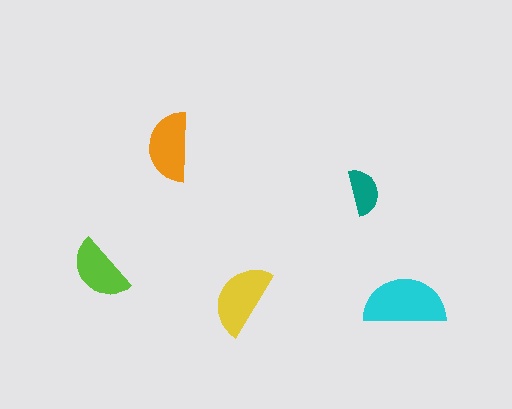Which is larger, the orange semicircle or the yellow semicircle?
The yellow one.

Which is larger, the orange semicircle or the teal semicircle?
The orange one.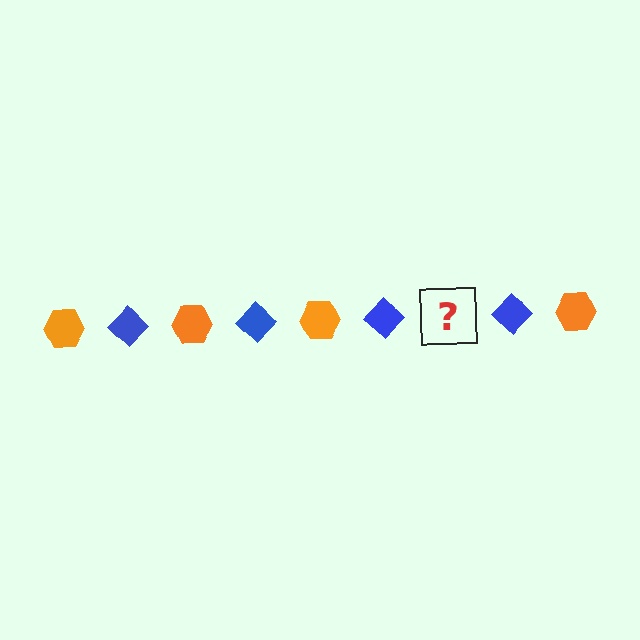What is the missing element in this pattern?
The missing element is an orange hexagon.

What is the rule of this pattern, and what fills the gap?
The rule is that the pattern alternates between orange hexagon and blue diamond. The gap should be filled with an orange hexagon.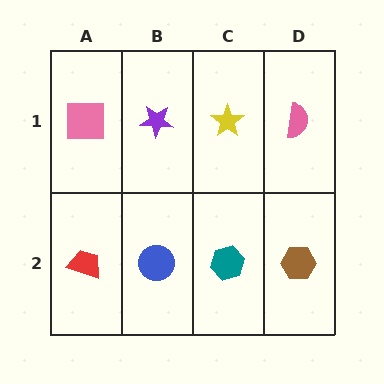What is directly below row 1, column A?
A red trapezoid.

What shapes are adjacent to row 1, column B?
A blue circle (row 2, column B), a pink square (row 1, column A), a yellow star (row 1, column C).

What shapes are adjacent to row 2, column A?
A pink square (row 1, column A), a blue circle (row 2, column B).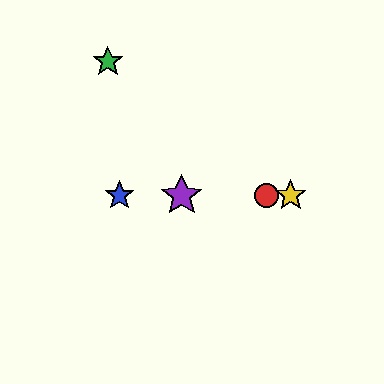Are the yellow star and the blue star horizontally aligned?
Yes, both are at y≈196.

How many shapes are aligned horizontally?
4 shapes (the red circle, the blue star, the yellow star, the purple star) are aligned horizontally.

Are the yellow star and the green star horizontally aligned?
No, the yellow star is at y≈196 and the green star is at y≈62.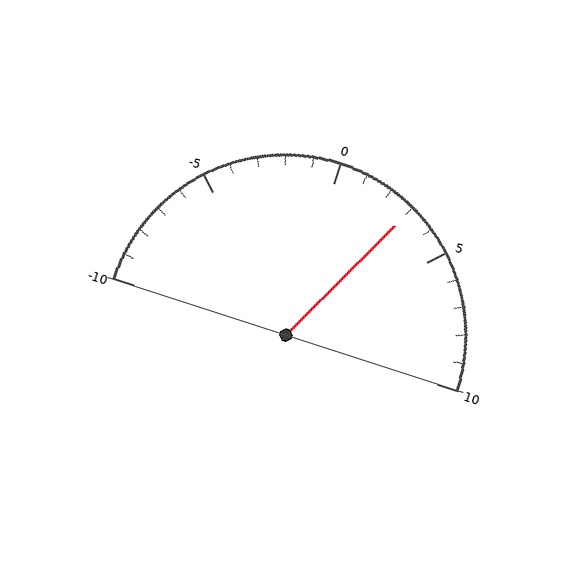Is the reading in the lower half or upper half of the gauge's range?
The reading is in the upper half of the range (-10 to 10).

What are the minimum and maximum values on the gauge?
The gauge ranges from -10 to 10.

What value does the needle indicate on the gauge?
The needle indicates approximately 3.